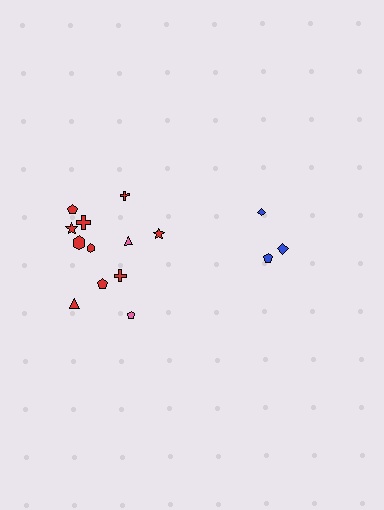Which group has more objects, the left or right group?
The left group.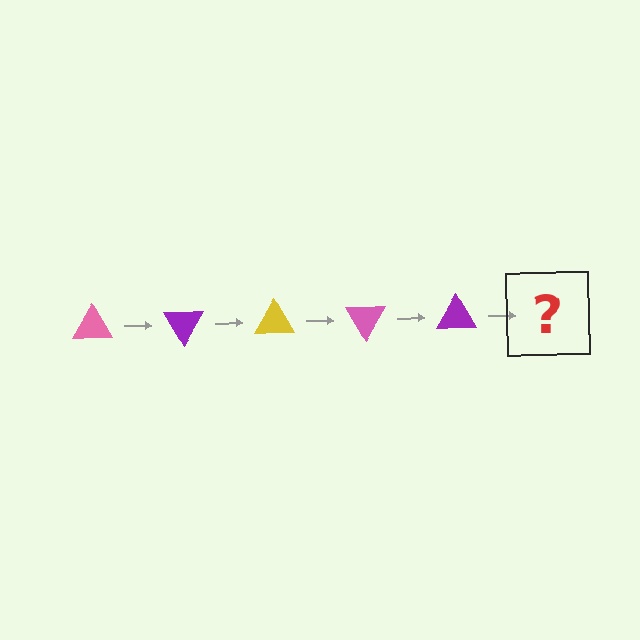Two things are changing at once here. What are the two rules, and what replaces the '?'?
The two rules are that it rotates 60 degrees each step and the color cycles through pink, purple, and yellow. The '?' should be a yellow triangle, rotated 300 degrees from the start.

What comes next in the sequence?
The next element should be a yellow triangle, rotated 300 degrees from the start.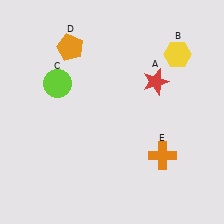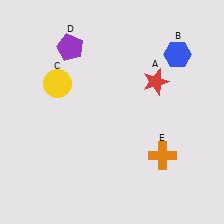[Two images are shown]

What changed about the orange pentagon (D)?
In Image 1, D is orange. In Image 2, it changed to purple.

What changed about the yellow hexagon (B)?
In Image 1, B is yellow. In Image 2, it changed to blue.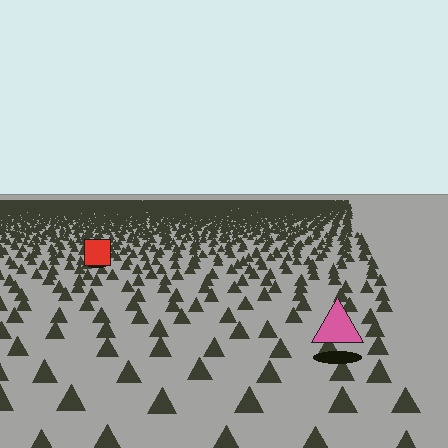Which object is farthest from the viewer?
The red square is farthest from the viewer. It appears smaller and the ground texture around it is denser.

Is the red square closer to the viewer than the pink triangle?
No. The pink triangle is closer — you can tell from the texture gradient: the ground texture is coarser near it.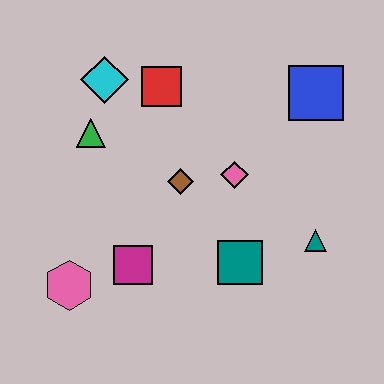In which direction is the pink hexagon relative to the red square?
The pink hexagon is below the red square.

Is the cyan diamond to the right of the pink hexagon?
Yes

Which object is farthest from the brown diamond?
The blue square is farthest from the brown diamond.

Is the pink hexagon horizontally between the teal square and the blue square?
No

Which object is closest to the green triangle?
The cyan diamond is closest to the green triangle.